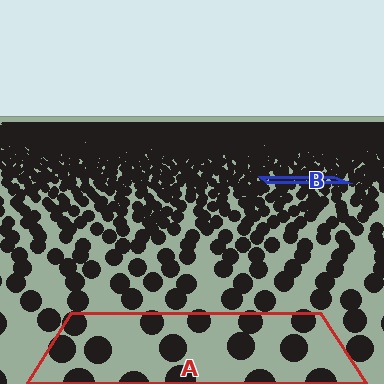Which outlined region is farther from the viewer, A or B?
Region B is farther from the viewer — the texture elements inside it appear smaller and more densely packed.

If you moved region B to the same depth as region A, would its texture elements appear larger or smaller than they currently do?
They would appear larger. At a closer depth, the same texture elements are projected at a bigger on-screen size.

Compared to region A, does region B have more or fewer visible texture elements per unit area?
Region B has more texture elements per unit area — they are packed more densely because it is farther away.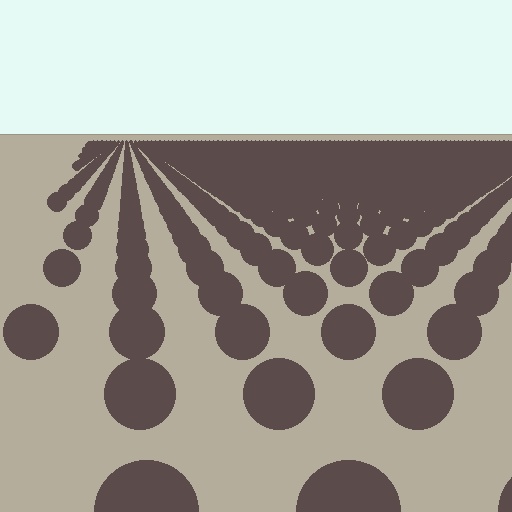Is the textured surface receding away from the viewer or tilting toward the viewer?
The surface is receding away from the viewer. Texture elements get smaller and denser toward the top.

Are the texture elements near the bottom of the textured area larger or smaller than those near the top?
Larger. Near the bottom, elements are closer to the viewer and appear at a bigger on-screen size.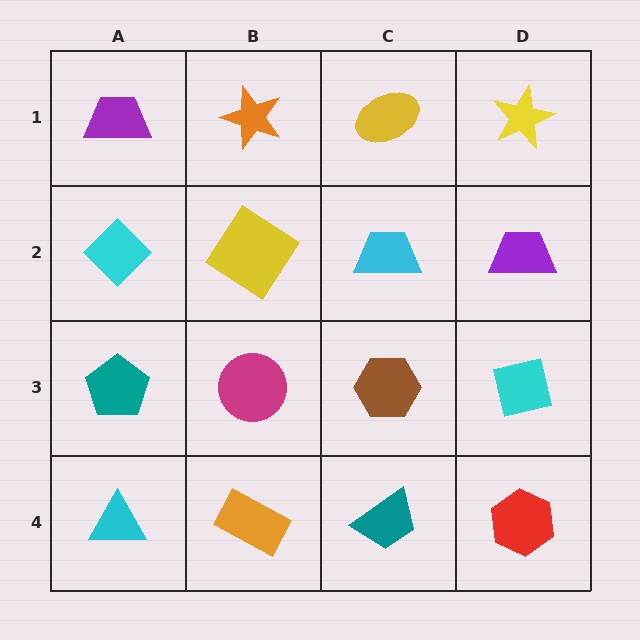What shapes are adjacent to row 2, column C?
A yellow ellipse (row 1, column C), a brown hexagon (row 3, column C), a yellow diamond (row 2, column B), a purple trapezoid (row 2, column D).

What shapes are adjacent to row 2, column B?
An orange star (row 1, column B), a magenta circle (row 3, column B), a cyan diamond (row 2, column A), a cyan trapezoid (row 2, column C).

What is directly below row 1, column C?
A cyan trapezoid.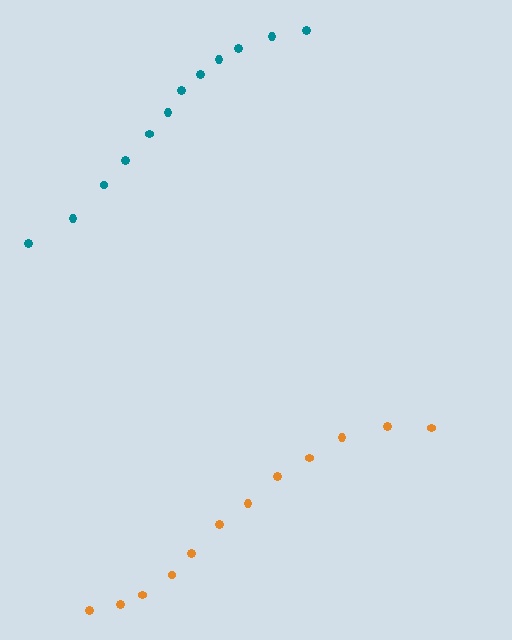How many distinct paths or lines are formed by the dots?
There are 2 distinct paths.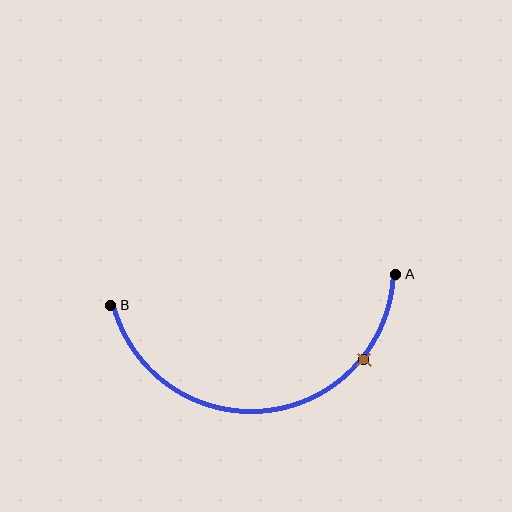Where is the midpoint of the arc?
The arc midpoint is the point on the curve farthest from the straight line joining A and B. It sits below that line.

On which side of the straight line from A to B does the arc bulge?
The arc bulges below the straight line connecting A and B.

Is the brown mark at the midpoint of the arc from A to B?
No. The brown mark lies on the arc but is closer to endpoint A. The arc midpoint would be at the point on the curve equidistant along the arc from both A and B.